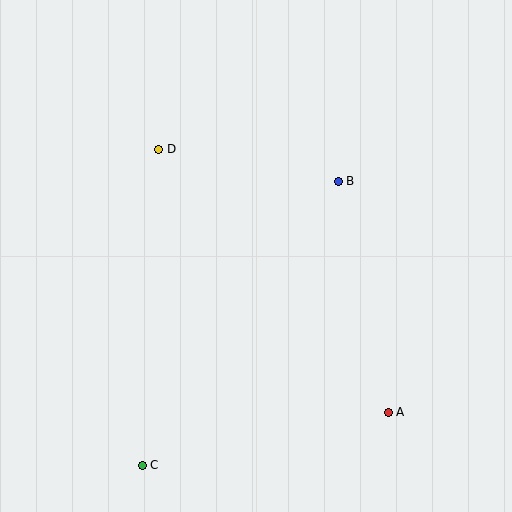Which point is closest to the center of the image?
Point B at (338, 181) is closest to the center.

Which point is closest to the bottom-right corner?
Point A is closest to the bottom-right corner.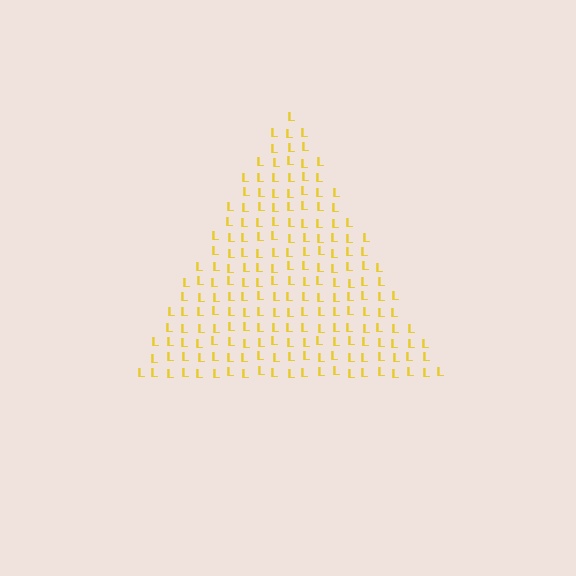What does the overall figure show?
The overall figure shows a triangle.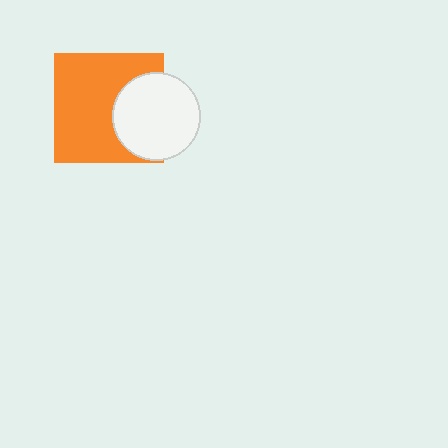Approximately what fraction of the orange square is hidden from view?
Roughly 31% of the orange square is hidden behind the white circle.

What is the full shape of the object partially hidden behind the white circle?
The partially hidden object is an orange square.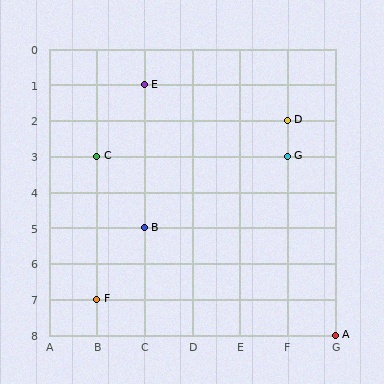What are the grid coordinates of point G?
Point G is at grid coordinates (F, 3).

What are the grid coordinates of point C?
Point C is at grid coordinates (B, 3).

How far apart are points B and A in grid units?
Points B and A are 4 columns and 3 rows apart (about 5.0 grid units diagonally).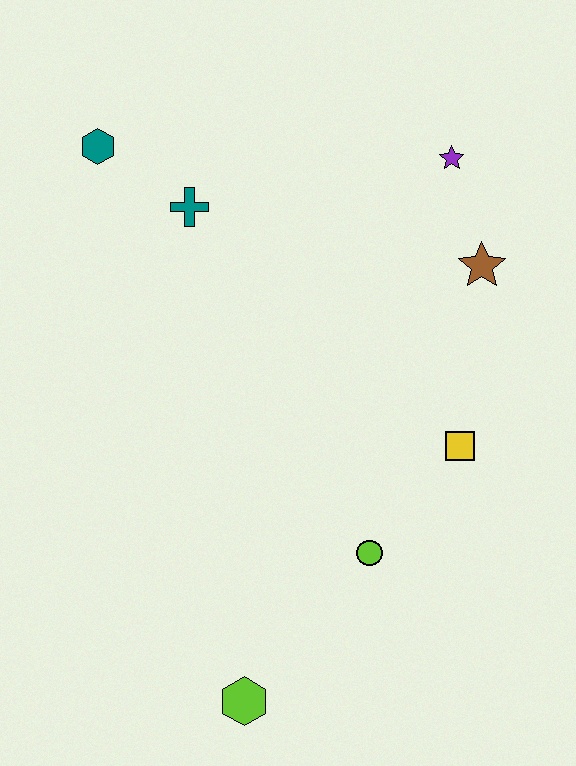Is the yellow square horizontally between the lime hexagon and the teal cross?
No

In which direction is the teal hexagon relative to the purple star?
The teal hexagon is to the left of the purple star.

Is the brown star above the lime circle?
Yes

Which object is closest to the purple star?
The brown star is closest to the purple star.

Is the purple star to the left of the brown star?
Yes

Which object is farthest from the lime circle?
The teal hexagon is farthest from the lime circle.